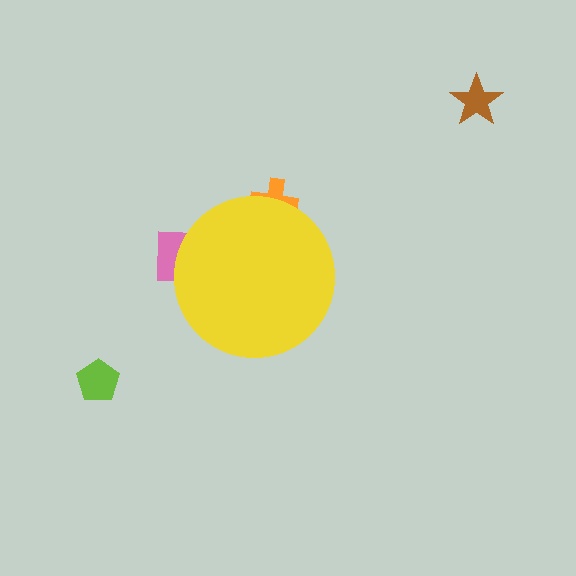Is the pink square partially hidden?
Yes, the pink square is partially hidden behind the yellow circle.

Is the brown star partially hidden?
No, the brown star is fully visible.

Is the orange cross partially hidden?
Yes, the orange cross is partially hidden behind the yellow circle.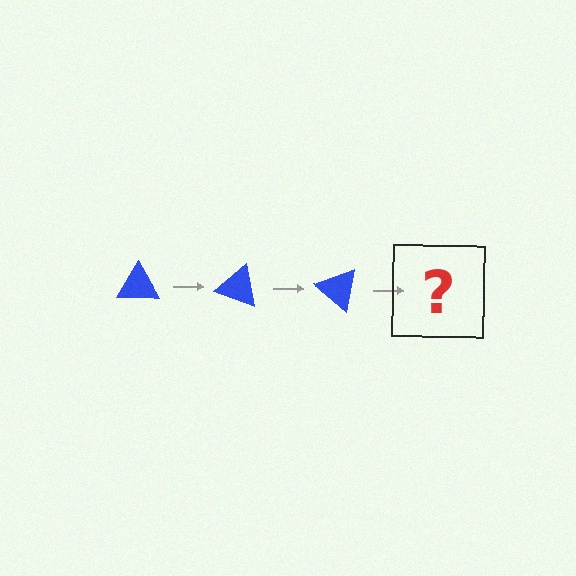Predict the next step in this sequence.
The next step is a blue triangle rotated 60 degrees.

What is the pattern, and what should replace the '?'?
The pattern is that the triangle rotates 20 degrees each step. The '?' should be a blue triangle rotated 60 degrees.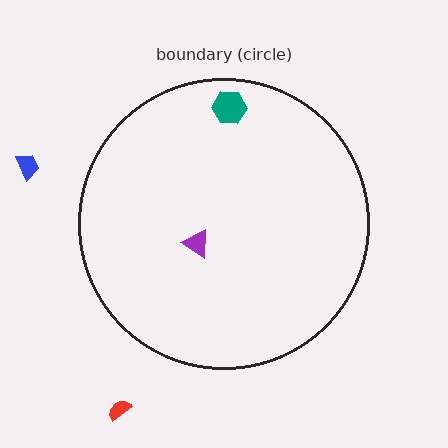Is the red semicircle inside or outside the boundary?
Outside.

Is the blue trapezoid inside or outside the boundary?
Outside.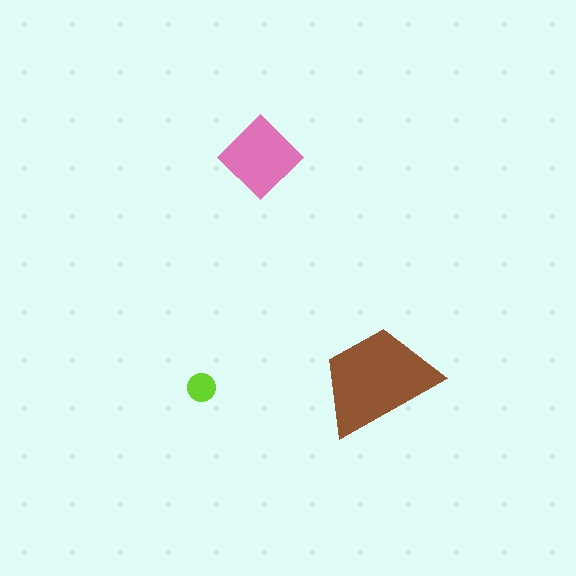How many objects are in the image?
There are 3 objects in the image.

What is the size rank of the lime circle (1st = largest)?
3rd.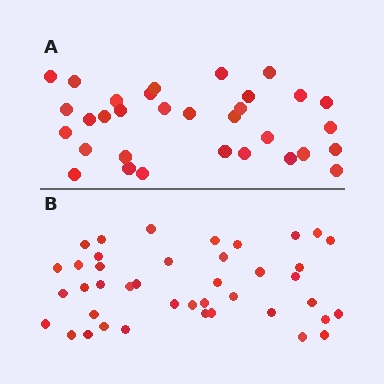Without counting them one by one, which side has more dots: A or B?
Region B (the bottom region) has more dots.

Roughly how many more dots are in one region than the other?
Region B has roughly 8 or so more dots than region A.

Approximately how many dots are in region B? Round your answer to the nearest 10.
About 40 dots. (The exact count is 41, which rounds to 40.)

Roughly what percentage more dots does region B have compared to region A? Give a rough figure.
About 30% more.